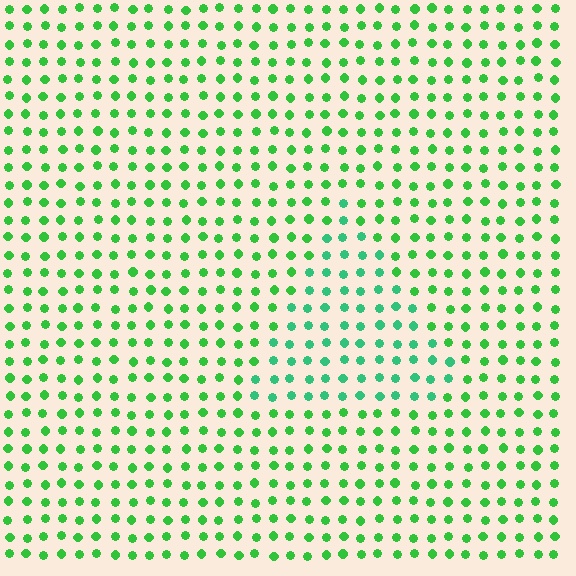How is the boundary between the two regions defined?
The boundary is defined purely by a slight shift in hue (about 28 degrees). Spacing, size, and orientation are identical on both sides.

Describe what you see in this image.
The image is filled with small green elements in a uniform arrangement. A triangle-shaped region is visible where the elements are tinted to a slightly different hue, forming a subtle color boundary.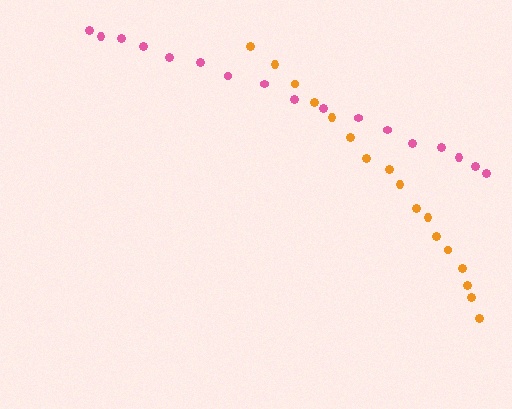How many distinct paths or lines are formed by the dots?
There are 2 distinct paths.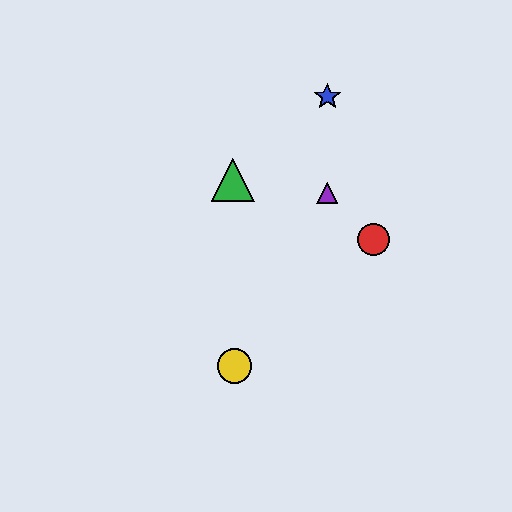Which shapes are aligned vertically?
The blue star, the purple triangle are aligned vertically.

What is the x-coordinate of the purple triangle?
The purple triangle is at x≈327.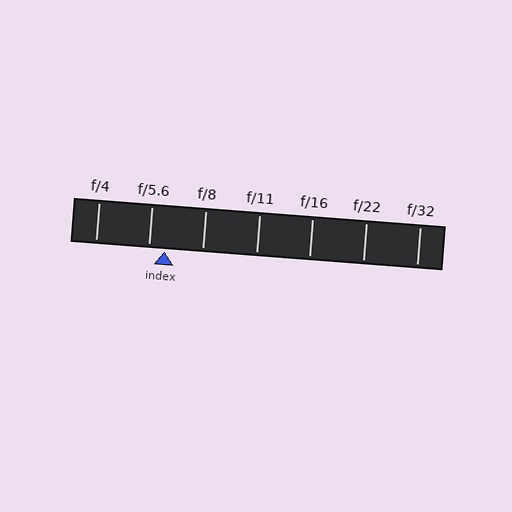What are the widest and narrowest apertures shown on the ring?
The widest aperture shown is f/4 and the narrowest is f/32.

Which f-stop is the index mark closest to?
The index mark is closest to f/5.6.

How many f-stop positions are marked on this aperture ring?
There are 7 f-stop positions marked.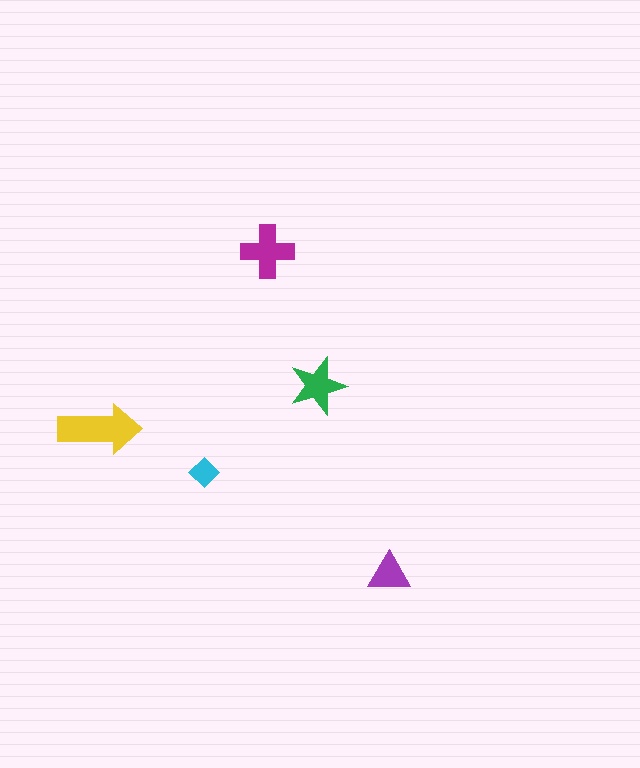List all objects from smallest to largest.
The cyan diamond, the purple triangle, the green star, the magenta cross, the yellow arrow.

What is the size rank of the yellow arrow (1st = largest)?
1st.